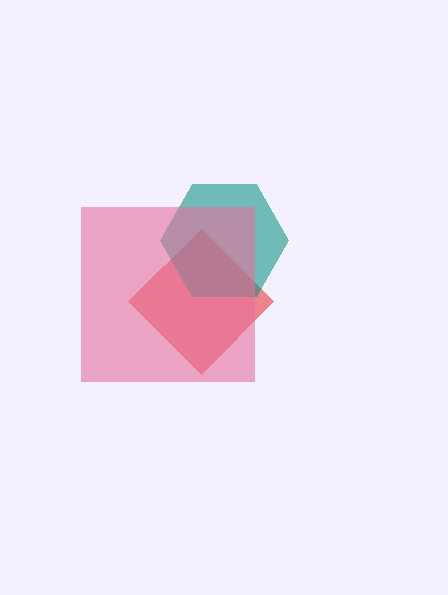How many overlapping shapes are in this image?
There are 3 overlapping shapes in the image.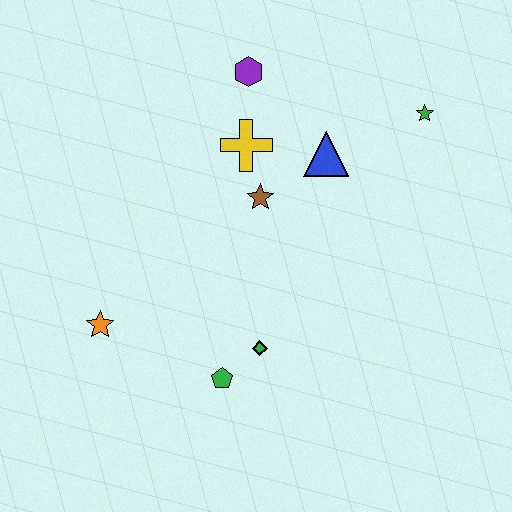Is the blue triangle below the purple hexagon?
Yes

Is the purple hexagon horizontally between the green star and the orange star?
Yes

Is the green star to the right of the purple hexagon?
Yes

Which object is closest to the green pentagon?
The green diamond is closest to the green pentagon.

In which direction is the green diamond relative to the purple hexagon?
The green diamond is below the purple hexagon.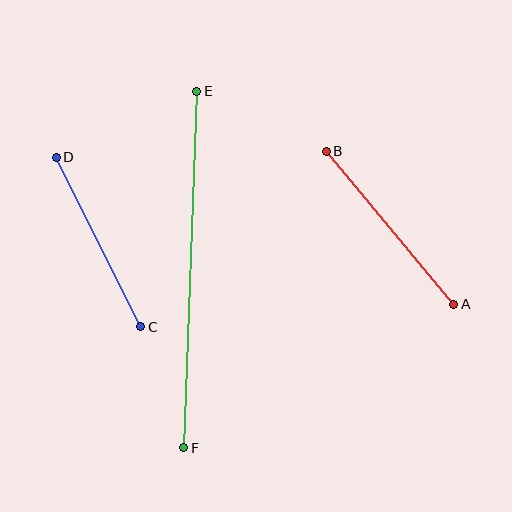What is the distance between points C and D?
The distance is approximately 190 pixels.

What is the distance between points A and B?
The distance is approximately 199 pixels.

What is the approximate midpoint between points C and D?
The midpoint is at approximately (98, 242) pixels.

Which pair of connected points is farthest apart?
Points E and F are farthest apart.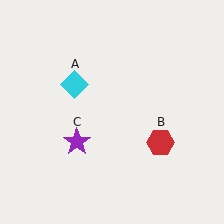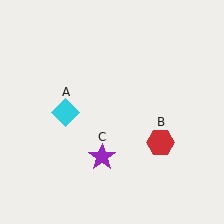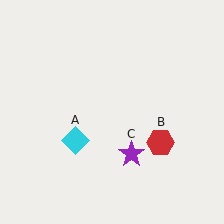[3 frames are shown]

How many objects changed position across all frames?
2 objects changed position: cyan diamond (object A), purple star (object C).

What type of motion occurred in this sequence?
The cyan diamond (object A), purple star (object C) rotated counterclockwise around the center of the scene.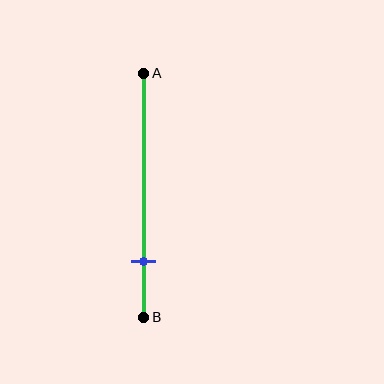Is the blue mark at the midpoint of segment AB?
No, the mark is at about 75% from A, not at the 50% midpoint.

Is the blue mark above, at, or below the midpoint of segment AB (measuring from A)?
The blue mark is below the midpoint of segment AB.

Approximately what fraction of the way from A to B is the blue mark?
The blue mark is approximately 75% of the way from A to B.